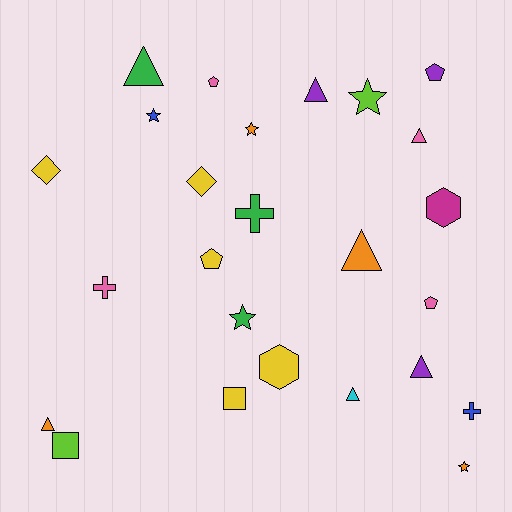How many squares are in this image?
There are 2 squares.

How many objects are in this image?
There are 25 objects.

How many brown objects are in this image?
There are no brown objects.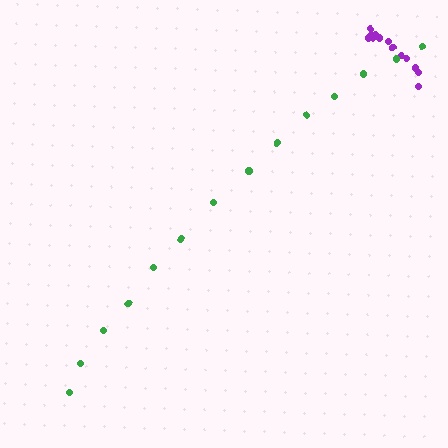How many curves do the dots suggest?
There are 2 distinct paths.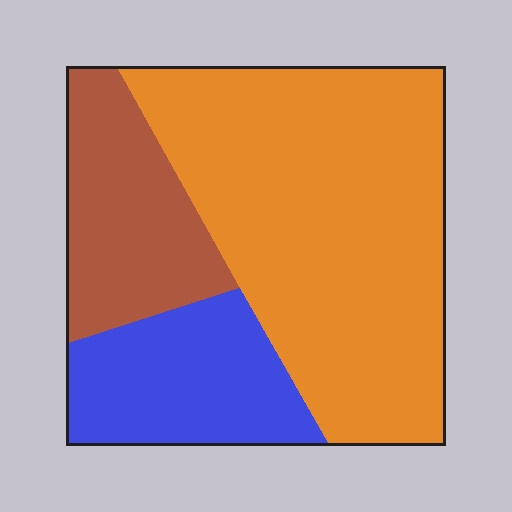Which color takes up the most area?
Orange, at roughly 60%.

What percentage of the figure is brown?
Brown covers around 20% of the figure.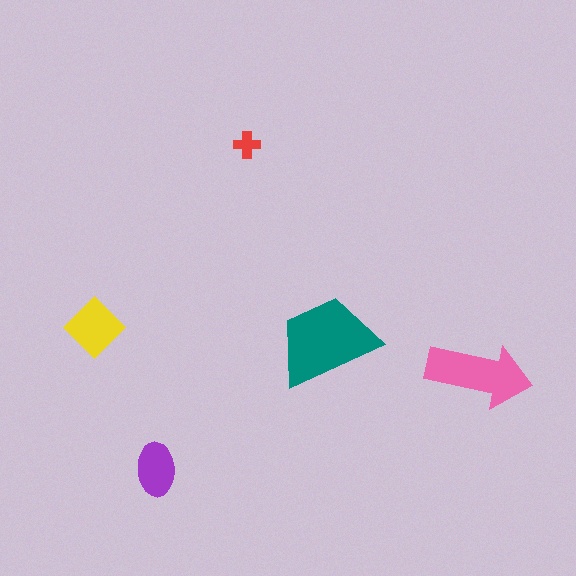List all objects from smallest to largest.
The red cross, the purple ellipse, the yellow diamond, the pink arrow, the teal trapezoid.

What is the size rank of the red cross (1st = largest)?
5th.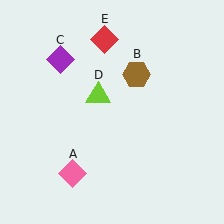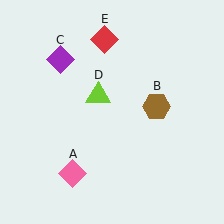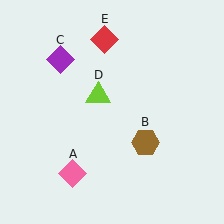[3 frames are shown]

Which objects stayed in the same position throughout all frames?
Pink diamond (object A) and purple diamond (object C) and lime triangle (object D) and red diamond (object E) remained stationary.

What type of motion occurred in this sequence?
The brown hexagon (object B) rotated clockwise around the center of the scene.